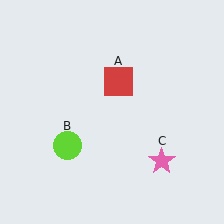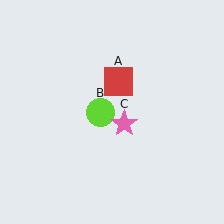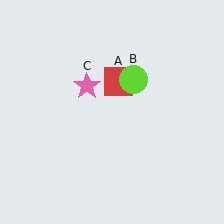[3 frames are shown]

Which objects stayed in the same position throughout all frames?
Red square (object A) remained stationary.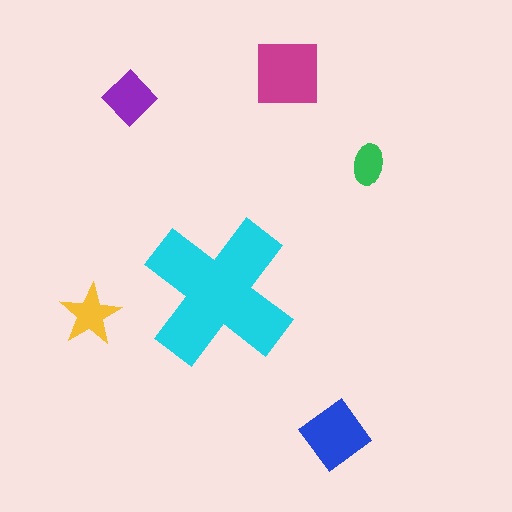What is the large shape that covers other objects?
A cyan cross.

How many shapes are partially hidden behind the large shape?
0 shapes are partially hidden.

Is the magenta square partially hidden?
No, the magenta square is fully visible.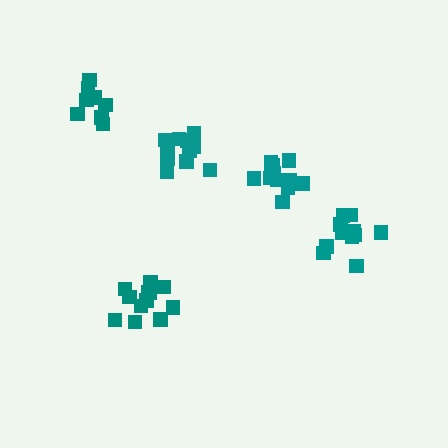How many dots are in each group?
Group 1: 8 dots, Group 2: 11 dots, Group 3: 11 dots, Group 4: 12 dots, Group 5: 12 dots (54 total).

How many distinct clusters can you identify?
There are 5 distinct clusters.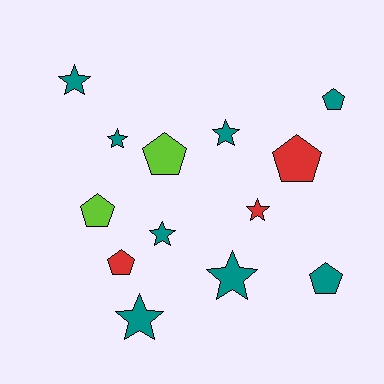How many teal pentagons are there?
There are 2 teal pentagons.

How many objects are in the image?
There are 13 objects.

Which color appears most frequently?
Teal, with 8 objects.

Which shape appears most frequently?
Star, with 7 objects.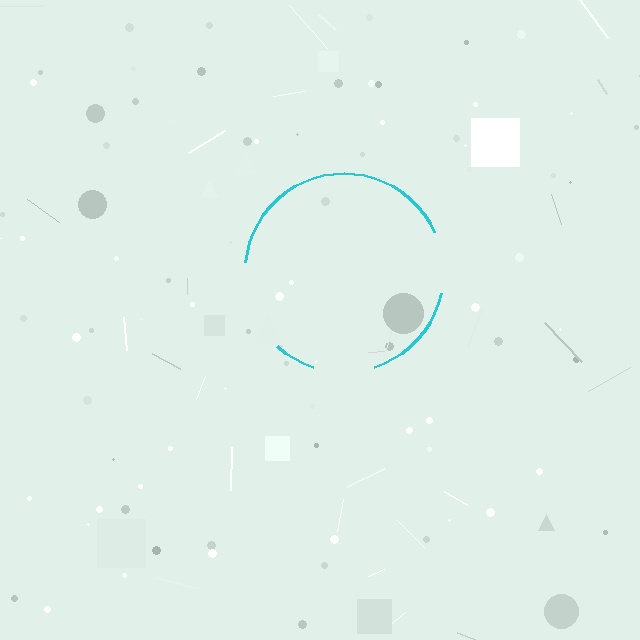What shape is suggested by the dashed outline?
The dashed outline suggests a circle.